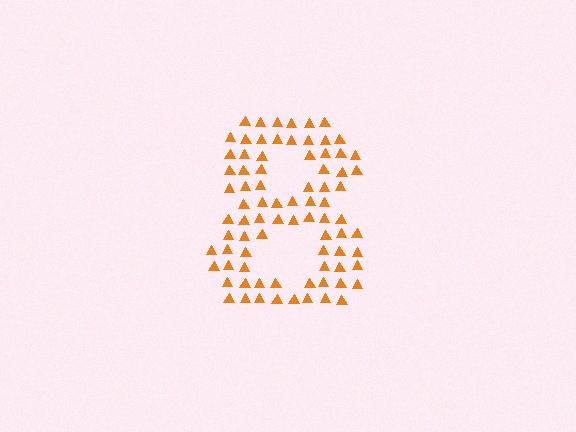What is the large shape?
The large shape is the digit 8.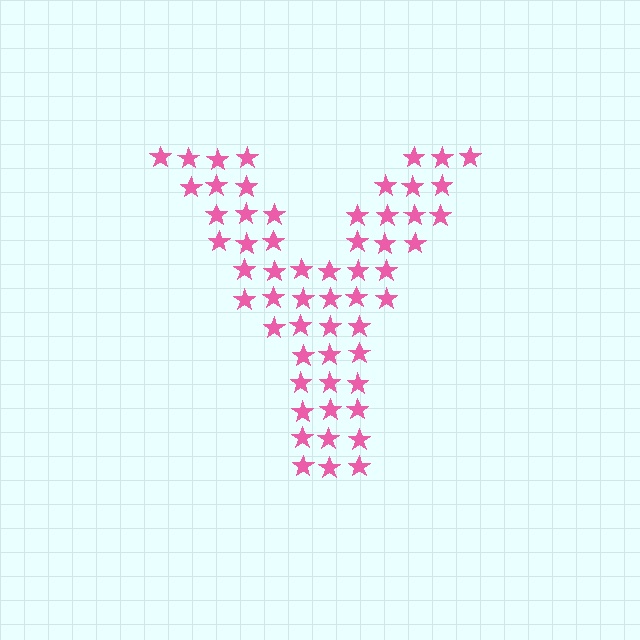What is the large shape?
The large shape is the letter Y.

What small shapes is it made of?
It is made of small stars.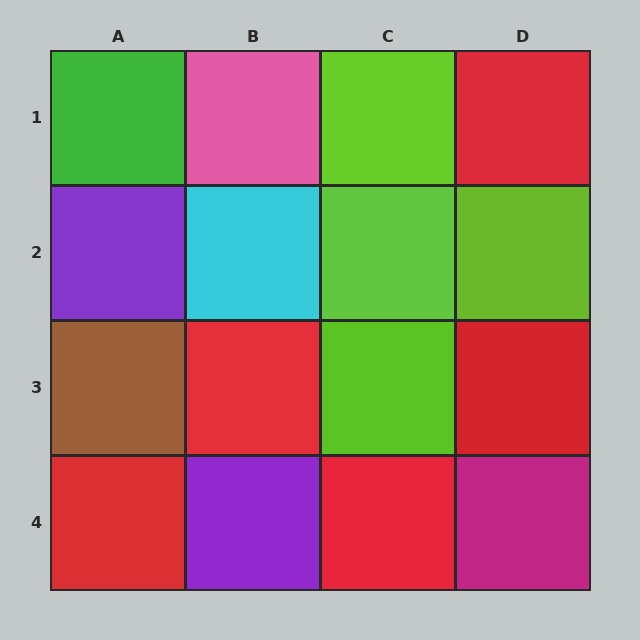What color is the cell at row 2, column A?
Purple.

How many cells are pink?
1 cell is pink.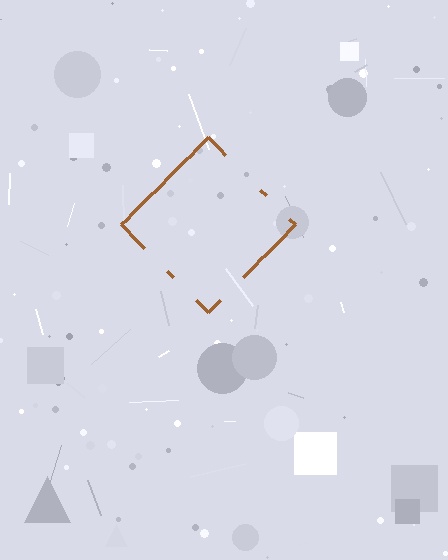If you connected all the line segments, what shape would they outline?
They would outline a diamond.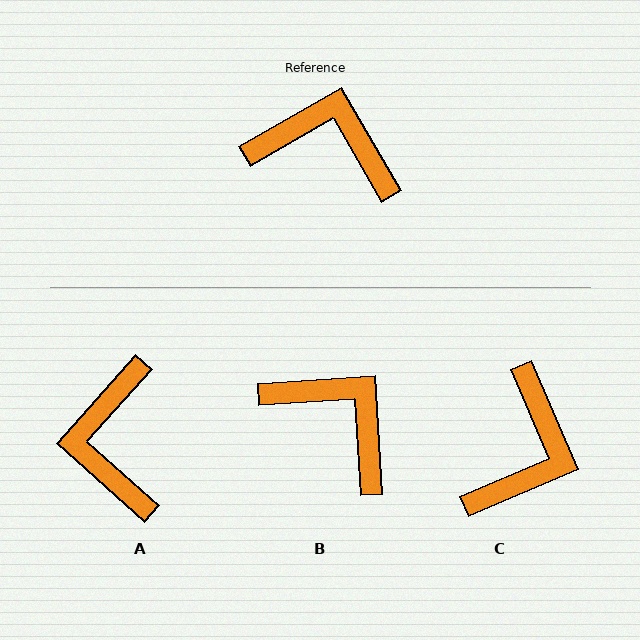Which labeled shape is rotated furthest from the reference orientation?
A, about 108 degrees away.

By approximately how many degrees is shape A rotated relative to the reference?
Approximately 108 degrees counter-clockwise.